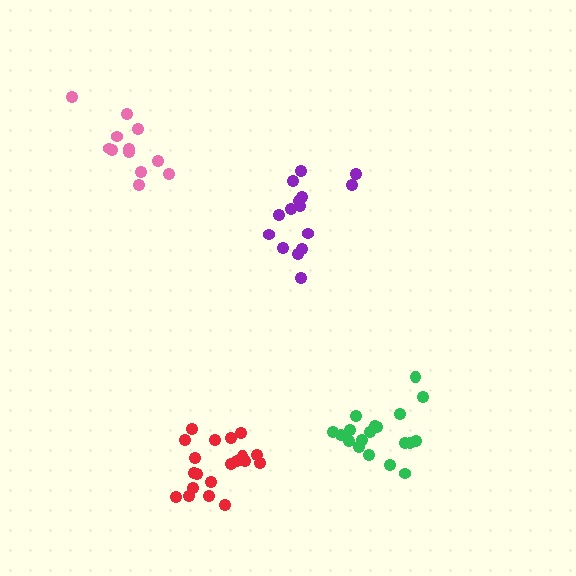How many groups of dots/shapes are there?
There are 4 groups.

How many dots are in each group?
Group 1: 15 dots, Group 2: 20 dots, Group 3: 19 dots, Group 4: 14 dots (68 total).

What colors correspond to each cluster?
The clusters are colored: purple, red, green, pink.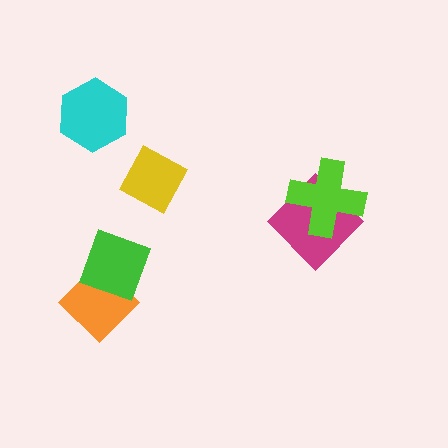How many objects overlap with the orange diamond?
1 object overlaps with the orange diamond.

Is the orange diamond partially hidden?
Yes, it is partially covered by another shape.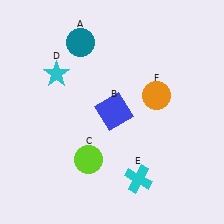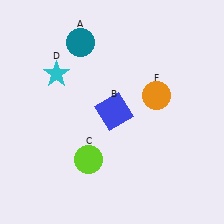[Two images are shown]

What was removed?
The cyan cross (E) was removed in Image 2.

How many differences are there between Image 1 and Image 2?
There is 1 difference between the two images.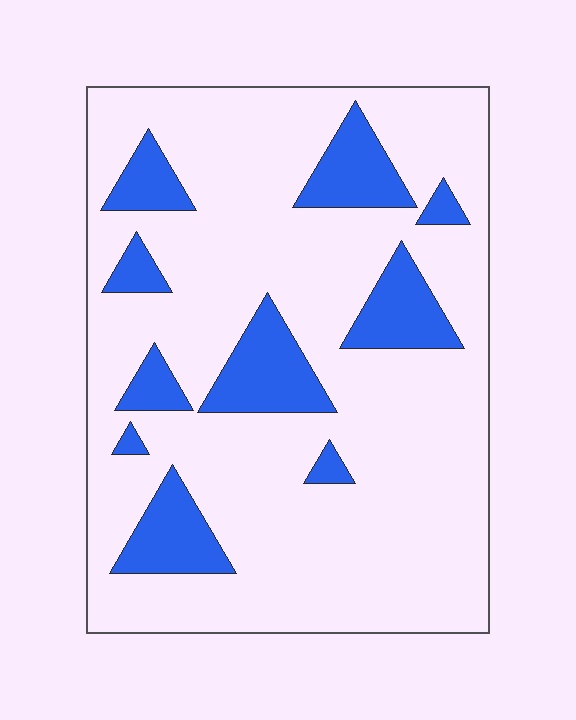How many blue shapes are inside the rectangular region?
10.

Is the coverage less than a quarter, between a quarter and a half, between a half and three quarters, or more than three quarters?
Less than a quarter.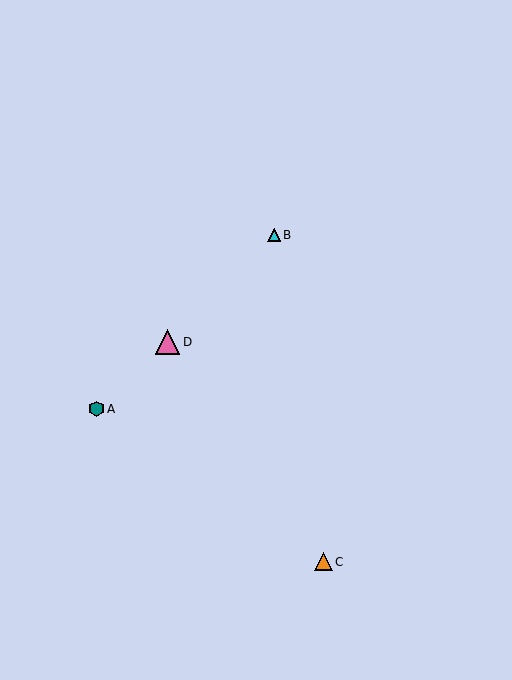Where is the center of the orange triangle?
The center of the orange triangle is at (323, 562).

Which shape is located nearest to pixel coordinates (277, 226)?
The cyan triangle (labeled B) at (274, 235) is nearest to that location.